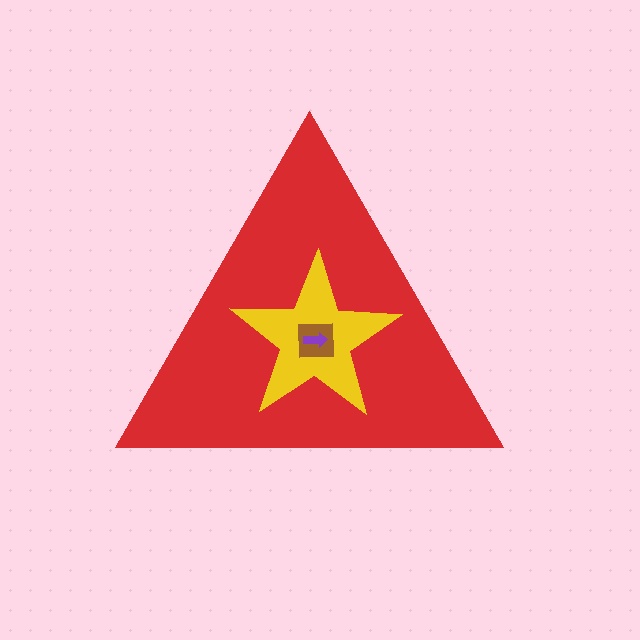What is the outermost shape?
The red triangle.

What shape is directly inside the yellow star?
The brown square.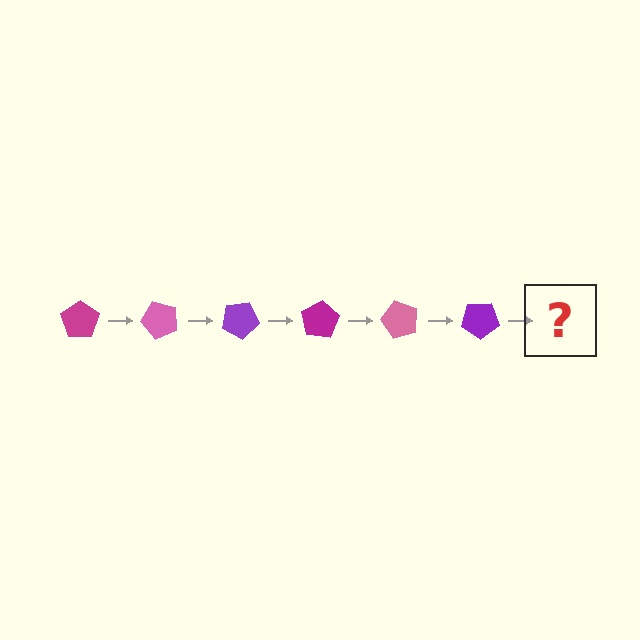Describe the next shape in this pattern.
It should be a magenta pentagon, rotated 300 degrees from the start.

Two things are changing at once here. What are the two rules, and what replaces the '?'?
The two rules are that it rotates 50 degrees each step and the color cycles through magenta, pink, and purple. The '?' should be a magenta pentagon, rotated 300 degrees from the start.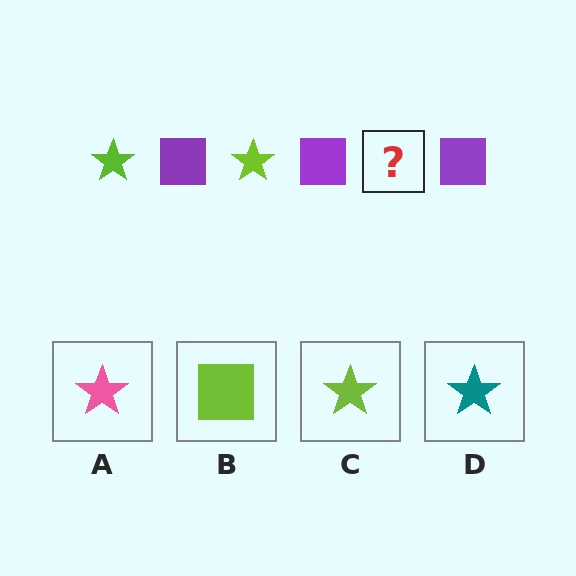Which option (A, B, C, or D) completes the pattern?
C.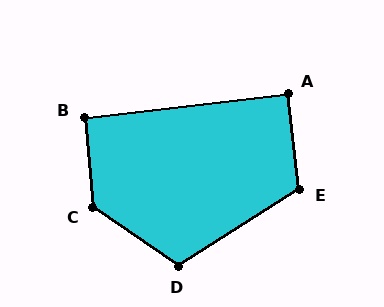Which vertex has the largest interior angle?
C, at approximately 129 degrees.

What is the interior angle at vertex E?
Approximately 116 degrees (obtuse).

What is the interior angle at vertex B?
Approximately 92 degrees (approximately right).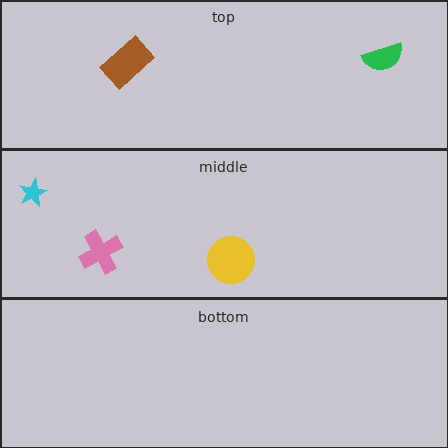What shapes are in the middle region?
The cyan star, the yellow circle, the pink cross.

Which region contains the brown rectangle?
The top region.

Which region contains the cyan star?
The middle region.